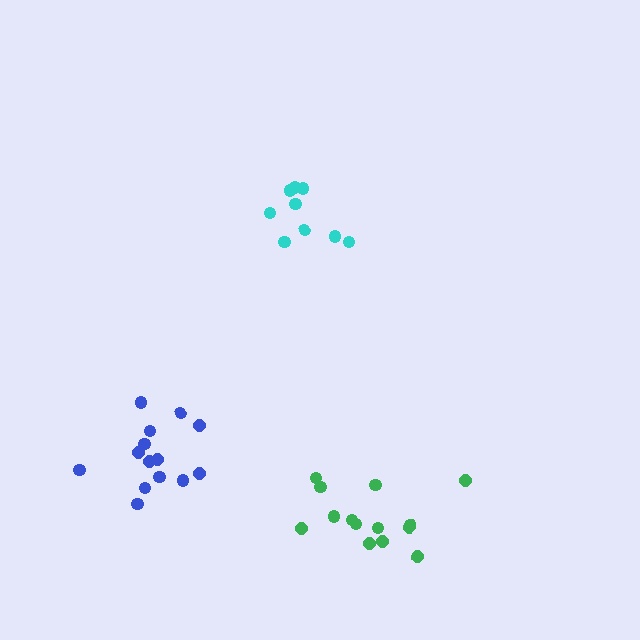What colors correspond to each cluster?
The clusters are colored: cyan, blue, green.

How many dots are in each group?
Group 1: 9 dots, Group 2: 14 dots, Group 3: 14 dots (37 total).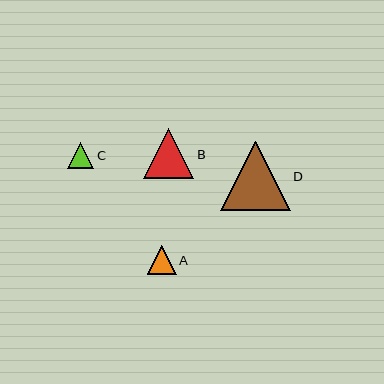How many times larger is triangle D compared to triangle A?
Triangle D is approximately 2.4 times the size of triangle A.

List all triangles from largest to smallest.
From largest to smallest: D, B, A, C.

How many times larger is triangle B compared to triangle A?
Triangle B is approximately 1.7 times the size of triangle A.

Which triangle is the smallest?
Triangle C is the smallest with a size of approximately 26 pixels.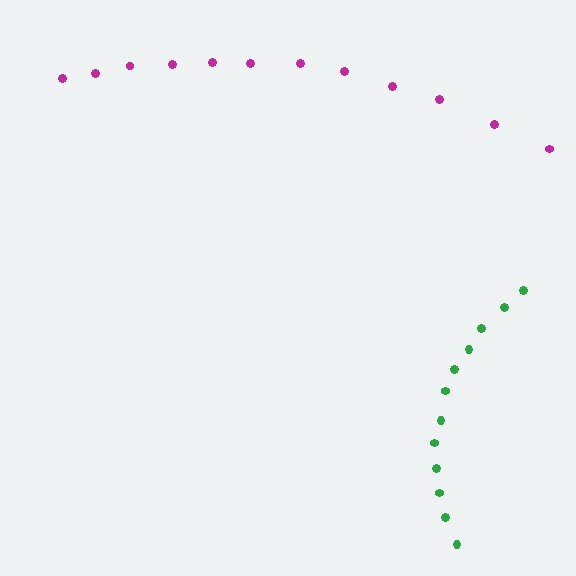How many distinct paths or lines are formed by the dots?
There are 2 distinct paths.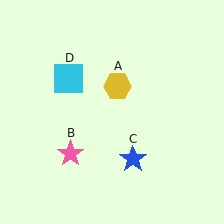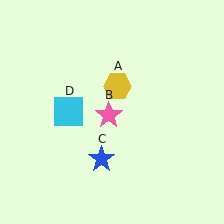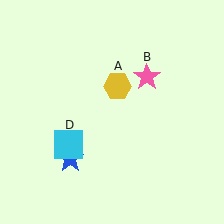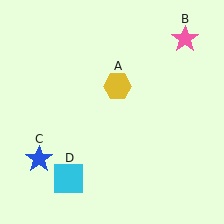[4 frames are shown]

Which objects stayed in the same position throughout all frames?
Yellow hexagon (object A) remained stationary.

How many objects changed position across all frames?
3 objects changed position: pink star (object B), blue star (object C), cyan square (object D).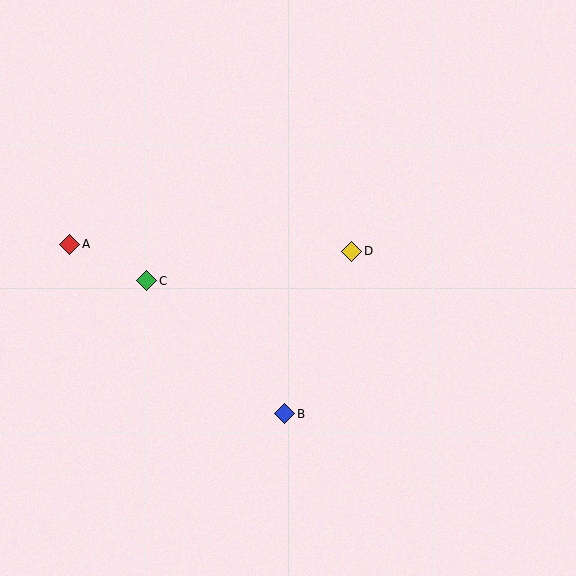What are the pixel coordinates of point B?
Point B is at (285, 414).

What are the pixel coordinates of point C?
Point C is at (147, 281).